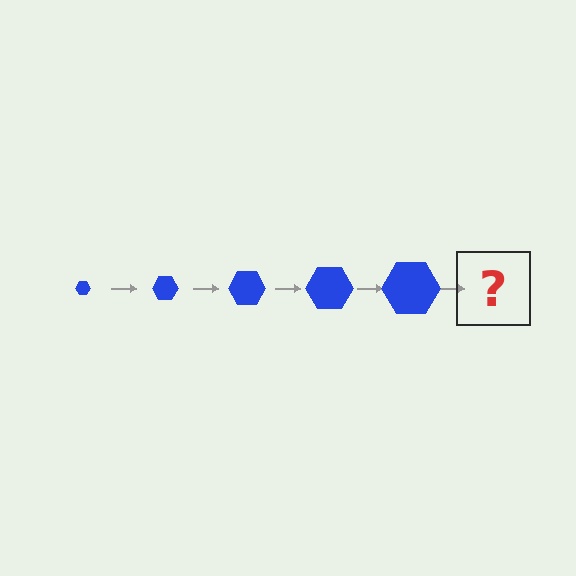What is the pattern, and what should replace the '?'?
The pattern is that the hexagon gets progressively larger each step. The '?' should be a blue hexagon, larger than the previous one.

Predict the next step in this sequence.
The next step is a blue hexagon, larger than the previous one.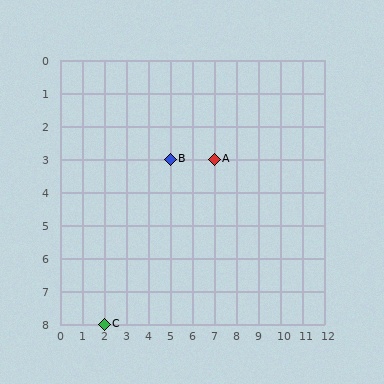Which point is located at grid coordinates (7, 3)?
Point A is at (7, 3).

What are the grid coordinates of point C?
Point C is at grid coordinates (2, 8).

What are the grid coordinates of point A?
Point A is at grid coordinates (7, 3).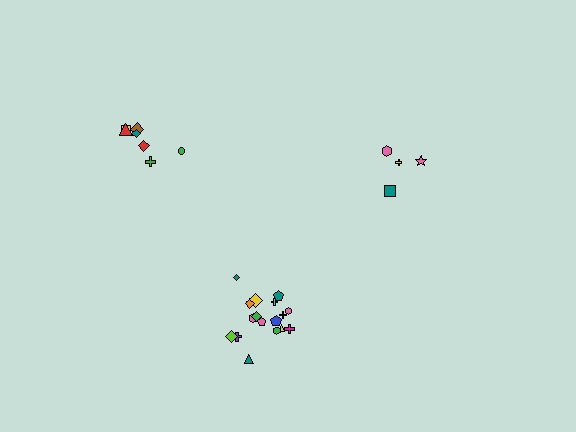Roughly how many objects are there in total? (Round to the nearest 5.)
Roughly 30 objects in total.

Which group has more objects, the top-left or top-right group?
The top-left group.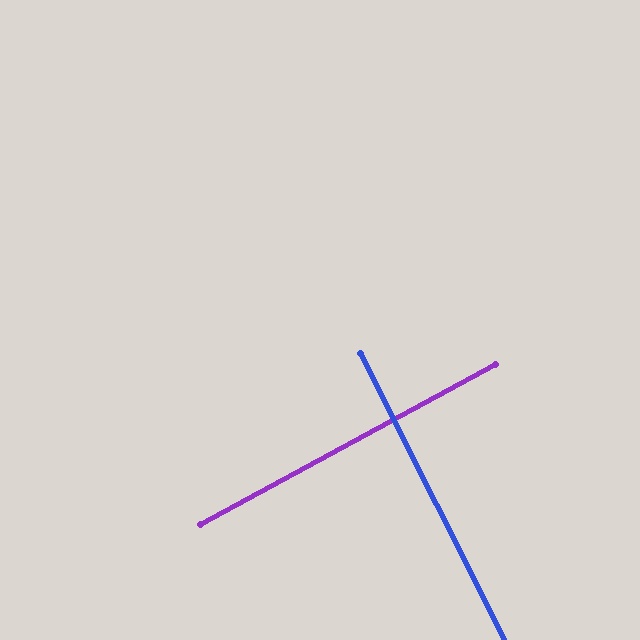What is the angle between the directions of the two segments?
Approximately 88 degrees.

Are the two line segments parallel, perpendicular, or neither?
Perpendicular — they meet at approximately 88°.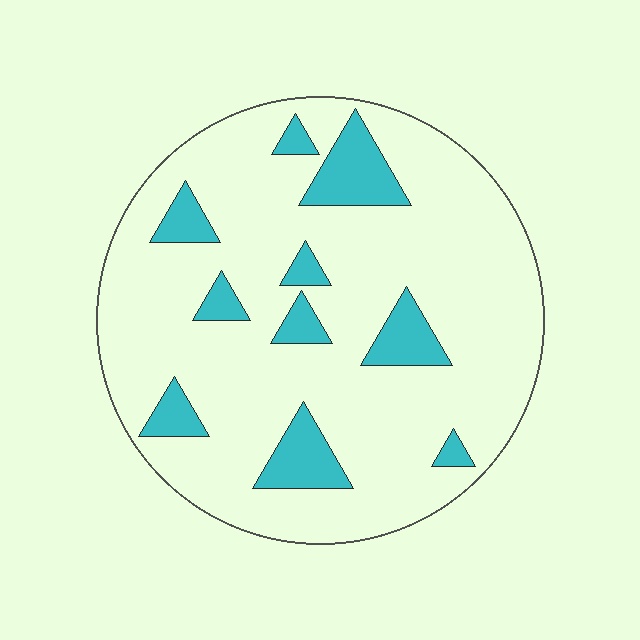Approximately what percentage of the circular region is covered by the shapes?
Approximately 15%.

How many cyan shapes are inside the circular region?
10.